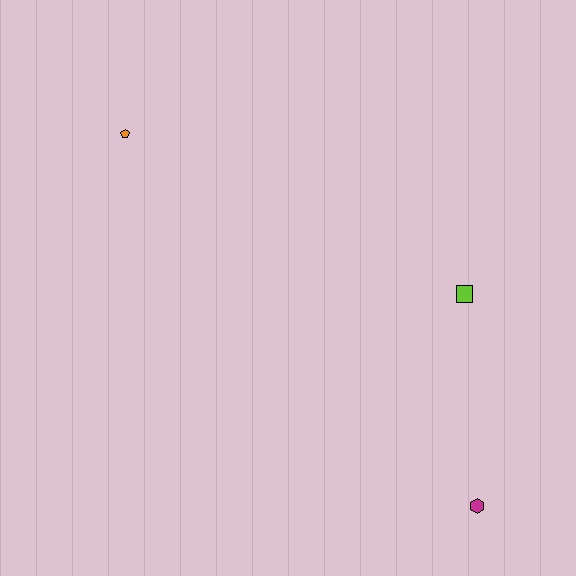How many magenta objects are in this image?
There is 1 magenta object.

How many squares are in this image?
There is 1 square.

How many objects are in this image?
There are 3 objects.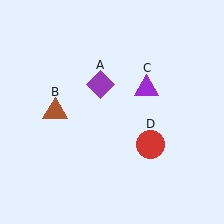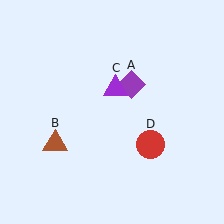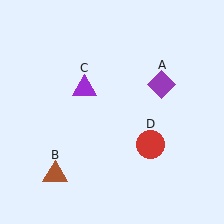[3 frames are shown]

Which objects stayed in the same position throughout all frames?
Red circle (object D) remained stationary.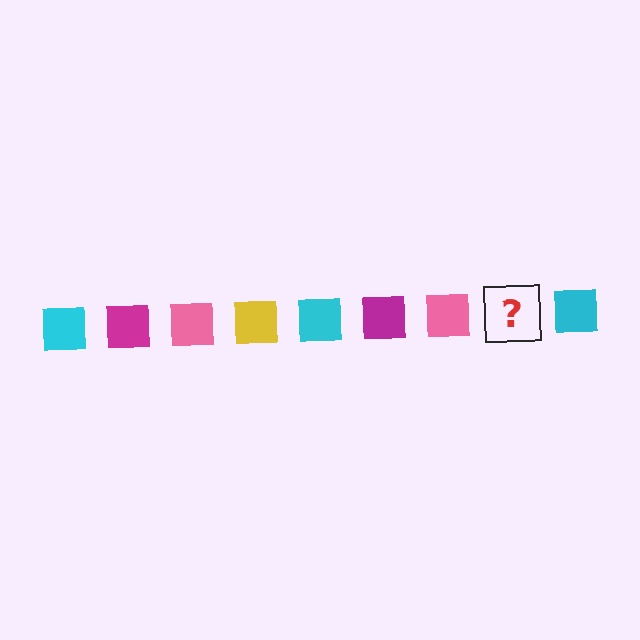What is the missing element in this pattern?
The missing element is a yellow square.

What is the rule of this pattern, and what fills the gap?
The rule is that the pattern cycles through cyan, magenta, pink, yellow squares. The gap should be filled with a yellow square.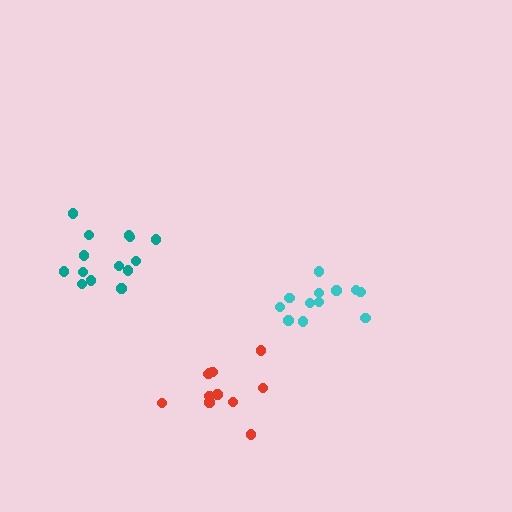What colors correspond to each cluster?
The clusters are colored: teal, cyan, red.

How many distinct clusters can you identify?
There are 3 distinct clusters.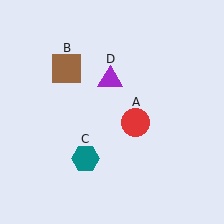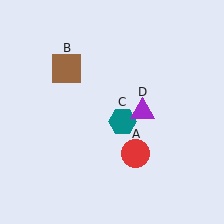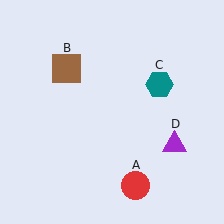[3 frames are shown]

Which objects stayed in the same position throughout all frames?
Brown square (object B) remained stationary.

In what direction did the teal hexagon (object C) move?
The teal hexagon (object C) moved up and to the right.